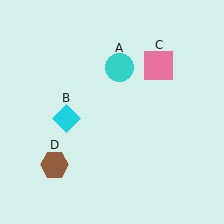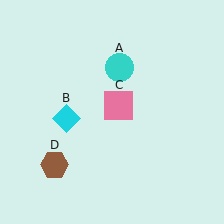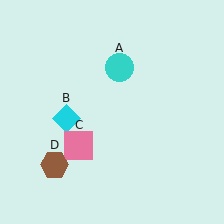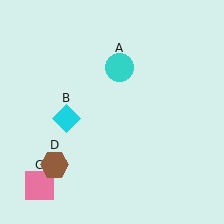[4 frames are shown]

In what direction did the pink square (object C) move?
The pink square (object C) moved down and to the left.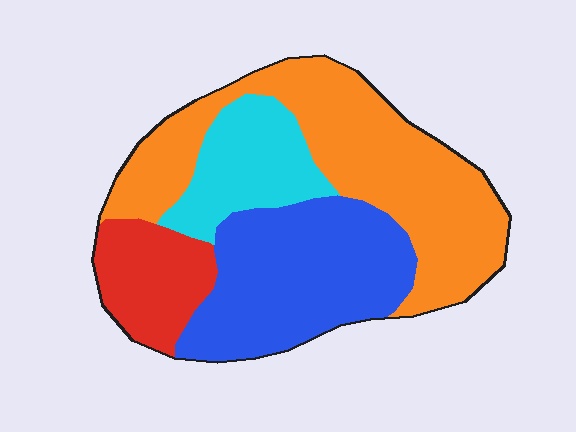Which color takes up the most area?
Orange, at roughly 40%.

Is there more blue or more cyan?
Blue.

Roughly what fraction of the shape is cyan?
Cyan covers 15% of the shape.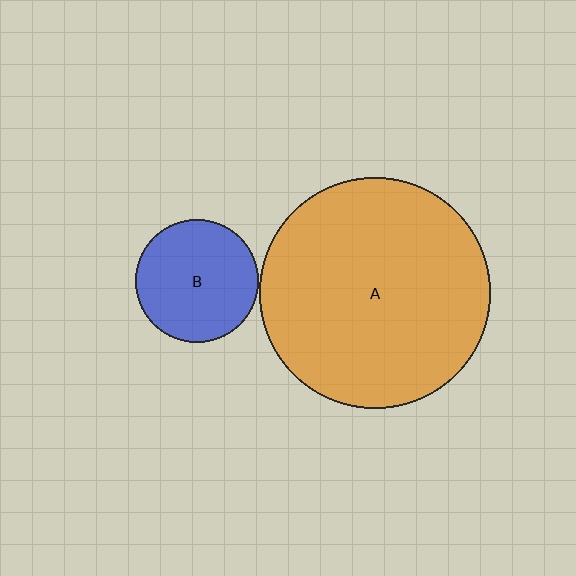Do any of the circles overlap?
No, none of the circles overlap.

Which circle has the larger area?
Circle A (orange).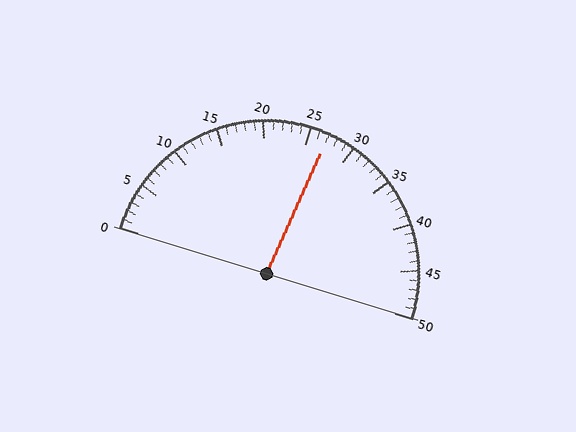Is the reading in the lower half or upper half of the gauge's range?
The reading is in the upper half of the range (0 to 50).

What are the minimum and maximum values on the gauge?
The gauge ranges from 0 to 50.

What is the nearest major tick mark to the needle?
The nearest major tick mark is 25.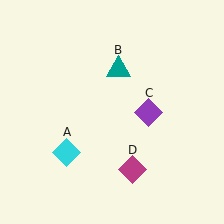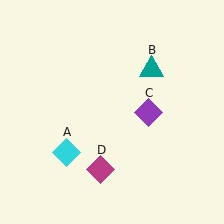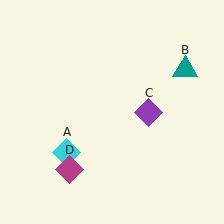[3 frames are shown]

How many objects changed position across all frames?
2 objects changed position: teal triangle (object B), magenta diamond (object D).